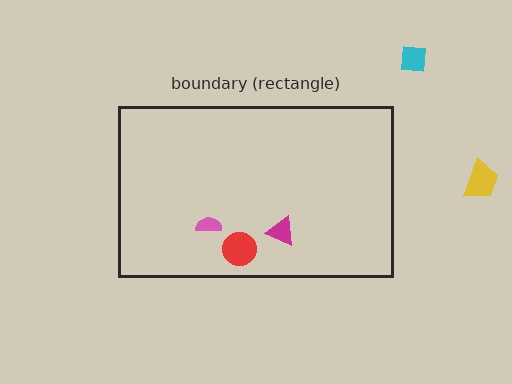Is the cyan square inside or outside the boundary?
Outside.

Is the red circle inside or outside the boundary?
Inside.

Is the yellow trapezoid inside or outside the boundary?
Outside.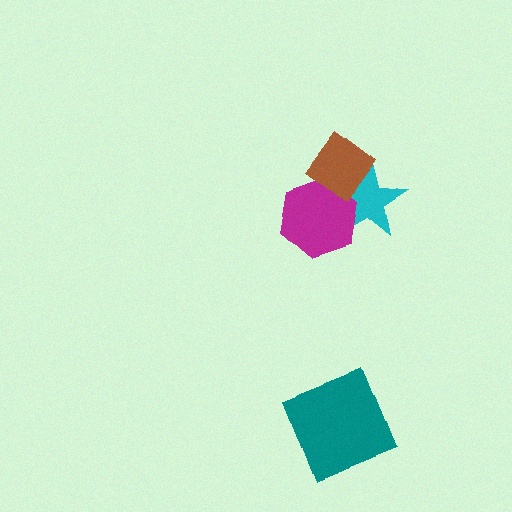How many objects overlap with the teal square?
0 objects overlap with the teal square.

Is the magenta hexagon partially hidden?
Yes, it is partially covered by another shape.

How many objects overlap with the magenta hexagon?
2 objects overlap with the magenta hexagon.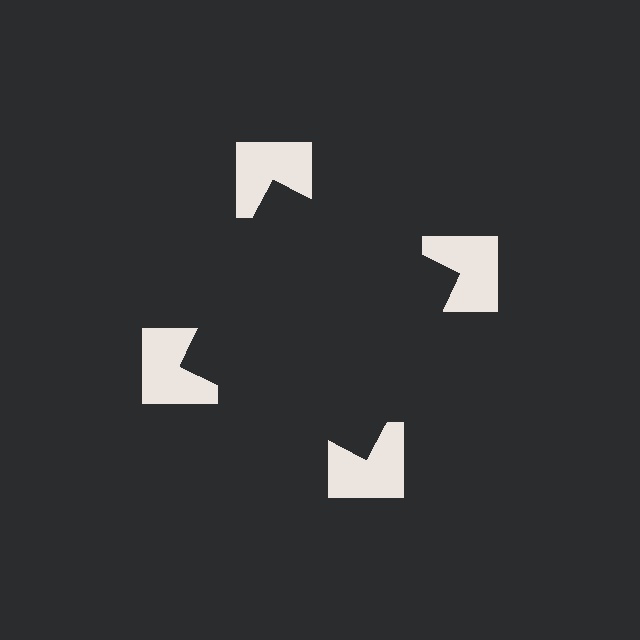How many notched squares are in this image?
There are 4 — one at each vertex of the illusory square.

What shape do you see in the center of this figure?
An illusory square — its edges are inferred from the aligned wedge cuts in the notched squares, not physically drawn.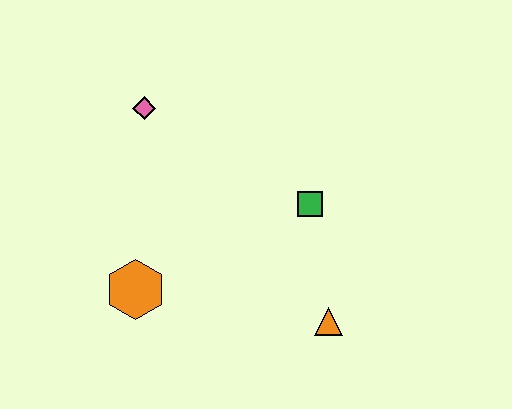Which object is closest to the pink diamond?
The orange hexagon is closest to the pink diamond.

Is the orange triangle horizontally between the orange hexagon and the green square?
No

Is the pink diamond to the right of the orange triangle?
No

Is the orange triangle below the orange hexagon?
Yes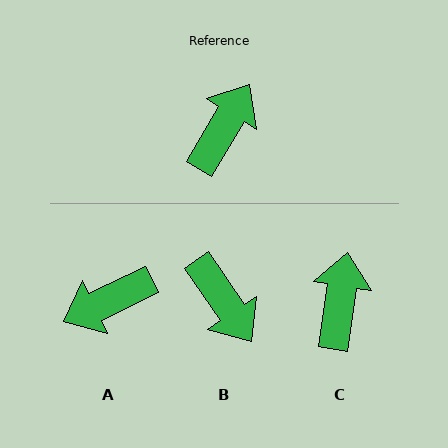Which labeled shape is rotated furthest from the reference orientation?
A, about 146 degrees away.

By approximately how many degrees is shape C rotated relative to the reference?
Approximately 22 degrees counter-clockwise.